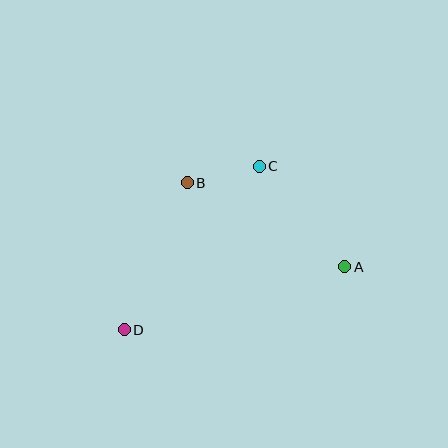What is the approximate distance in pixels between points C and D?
The distance between C and D is approximately 212 pixels.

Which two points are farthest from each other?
Points A and D are farthest from each other.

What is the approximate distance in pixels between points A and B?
The distance between A and B is approximately 179 pixels.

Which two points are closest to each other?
Points B and C are closest to each other.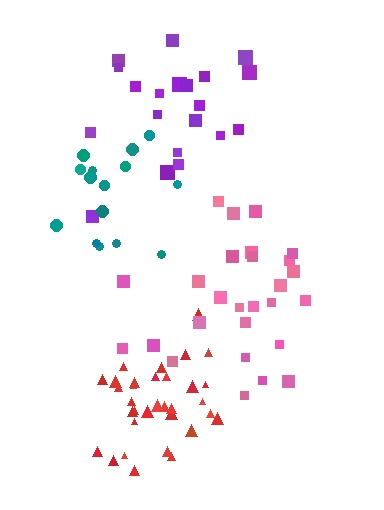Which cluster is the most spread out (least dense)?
Purple.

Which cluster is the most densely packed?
Red.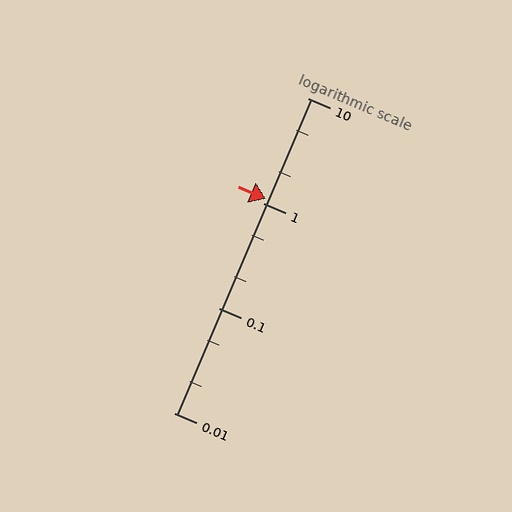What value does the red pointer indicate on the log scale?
The pointer indicates approximately 1.1.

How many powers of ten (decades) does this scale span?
The scale spans 3 decades, from 0.01 to 10.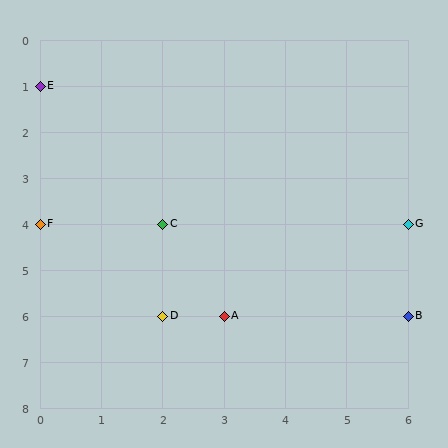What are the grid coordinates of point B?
Point B is at grid coordinates (6, 6).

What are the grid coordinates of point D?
Point D is at grid coordinates (2, 6).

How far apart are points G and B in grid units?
Points G and B are 2 rows apart.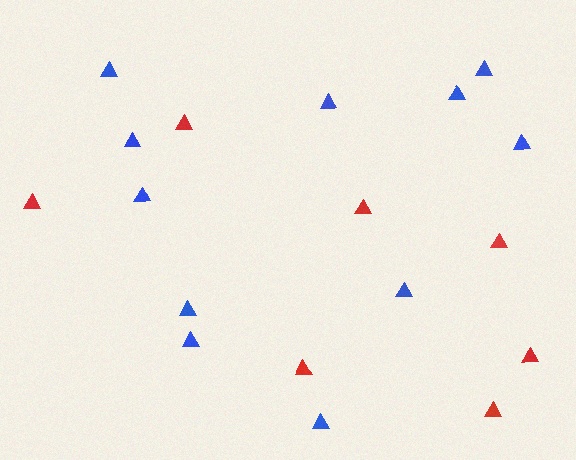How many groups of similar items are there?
There are 2 groups: one group of red triangles (7) and one group of blue triangles (11).